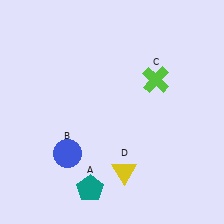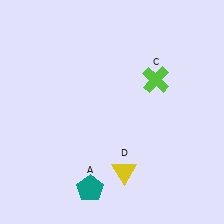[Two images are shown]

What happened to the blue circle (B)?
The blue circle (B) was removed in Image 2. It was in the bottom-left area of Image 1.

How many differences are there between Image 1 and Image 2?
There is 1 difference between the two images.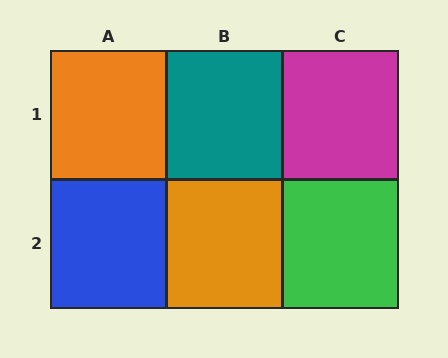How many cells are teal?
1 cell is teal.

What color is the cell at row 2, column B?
Orange.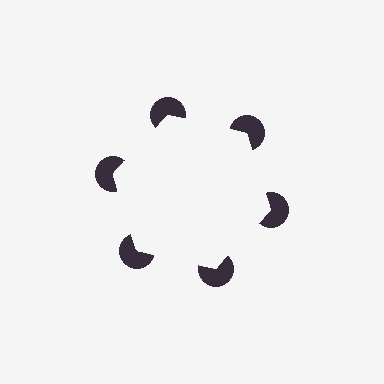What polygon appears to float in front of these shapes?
An illusory hexagon — its edges are inferred from the aligned wedge cuts in the pac-man discs, not physically drawn.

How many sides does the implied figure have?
6 sides.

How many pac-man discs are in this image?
There are 6 — one at each vertex of the illusory hexagon.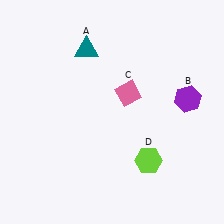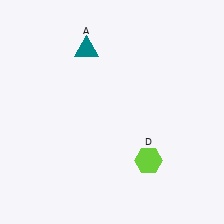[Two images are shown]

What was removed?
The pink diamond (C), the purple hexagon (B) were removed in Image 2.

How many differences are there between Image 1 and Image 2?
There are 2 differences between the two images.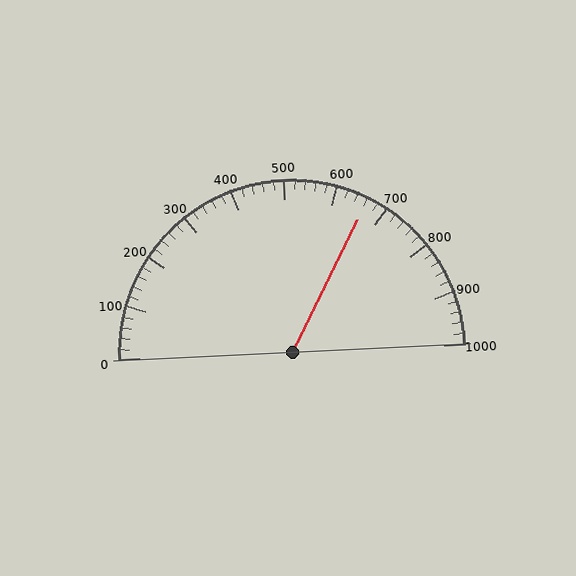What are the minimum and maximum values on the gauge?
The gauge ranges from 0 to 1000.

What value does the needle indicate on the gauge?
The needle indicates approximately 660.